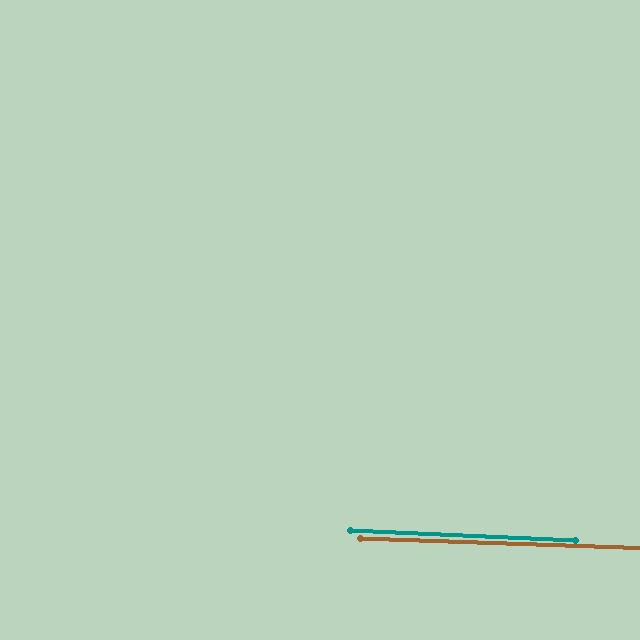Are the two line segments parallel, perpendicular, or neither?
Parallel — their directions differ by only 0.5°.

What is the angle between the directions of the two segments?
Approximately 1 degree.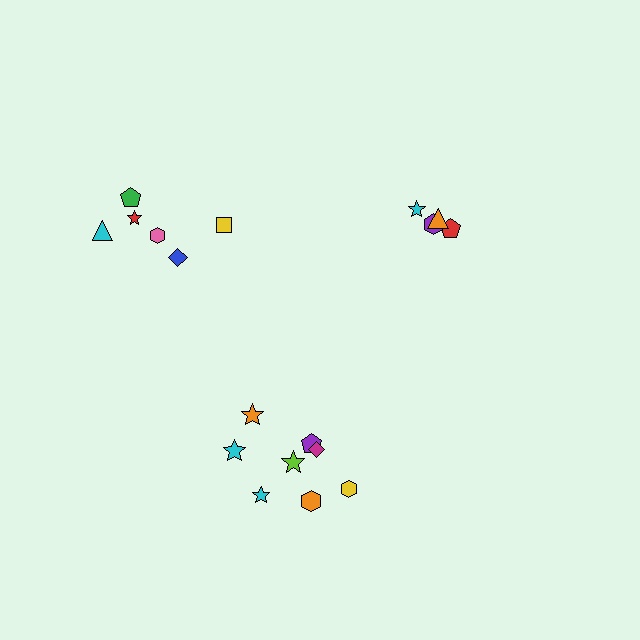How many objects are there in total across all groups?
There are 18 objects.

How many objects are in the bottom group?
There are 8 objects.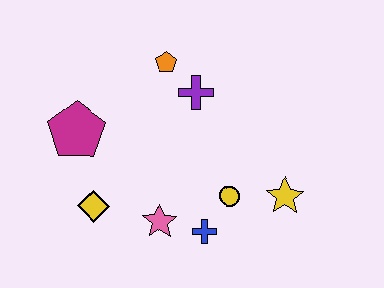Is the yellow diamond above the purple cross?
No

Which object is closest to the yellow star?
The yellow circle is closest to the yellow star.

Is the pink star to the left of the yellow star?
Yes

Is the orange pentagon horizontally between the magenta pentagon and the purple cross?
Yes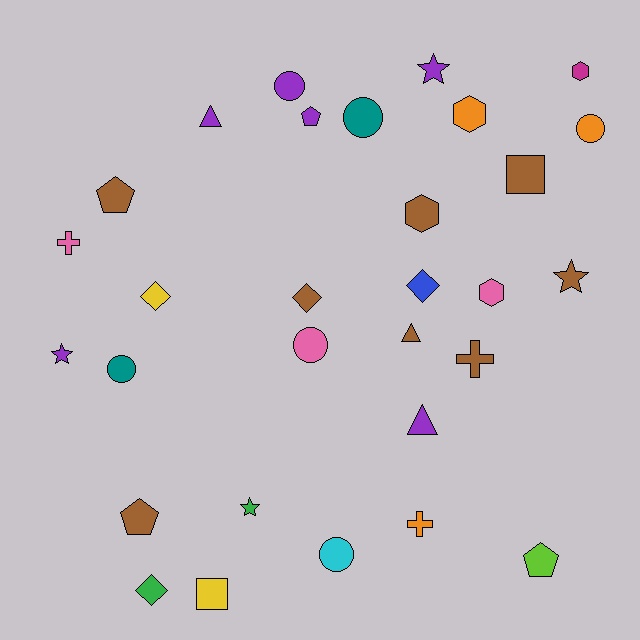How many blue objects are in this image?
There is 1 blue object.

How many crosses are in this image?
There are 3 crosses.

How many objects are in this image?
There are 30 objects.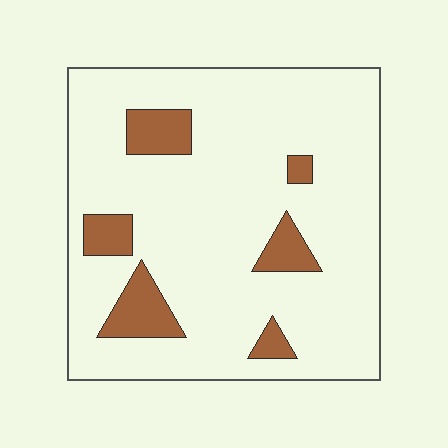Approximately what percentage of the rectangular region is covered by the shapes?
Approximately 15%.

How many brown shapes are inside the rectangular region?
6.